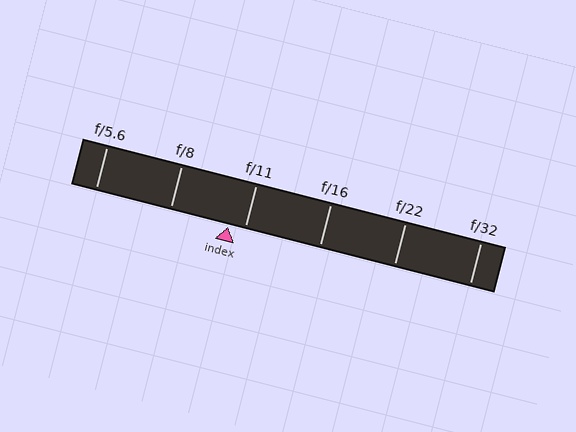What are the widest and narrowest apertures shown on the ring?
The widest aperture shown is f/5.6 and the narrowest is f/32.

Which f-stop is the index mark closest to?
The index mark is closest to f/11.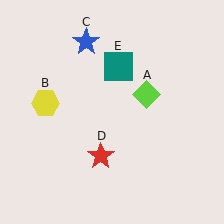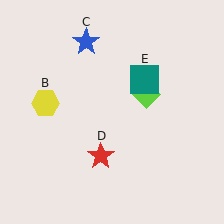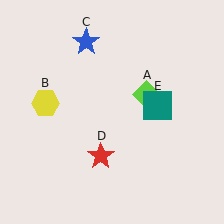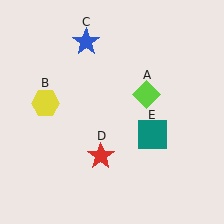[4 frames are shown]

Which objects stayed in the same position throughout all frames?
Lime diamond (object A) and yellow hexagon (object B) and blue star (object C) and red star (object D) remained stationary.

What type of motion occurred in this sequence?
The teal square (object E) rotated clockwise around the center of the scene.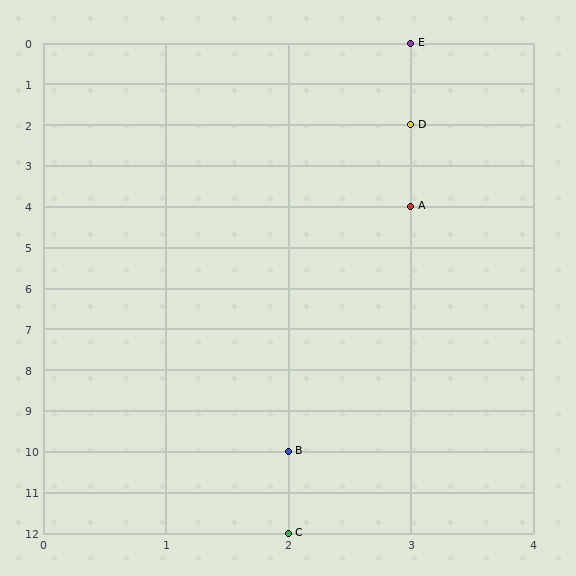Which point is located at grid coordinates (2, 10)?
Point B is at (2, 10).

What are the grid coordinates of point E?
Point E is at grid coordinates (3, 0).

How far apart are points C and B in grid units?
Points C and B are 2 rows apart.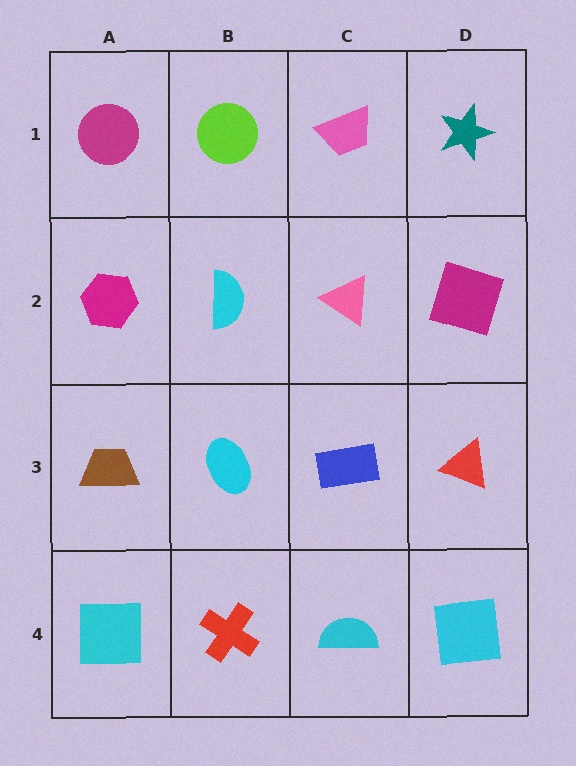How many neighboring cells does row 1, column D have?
2.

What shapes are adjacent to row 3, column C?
A pink triangle (row 2, column C), a cyan semicircle (row 4, column C), a cyan ellipse (row 3, column B), a red triangle (row 3, column D).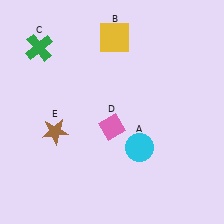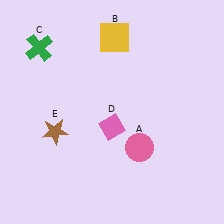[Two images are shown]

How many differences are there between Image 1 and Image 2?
There is 1 difference between the two images.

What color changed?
The circle (A) changed from cyan in Image 1 to pink in Image 2.